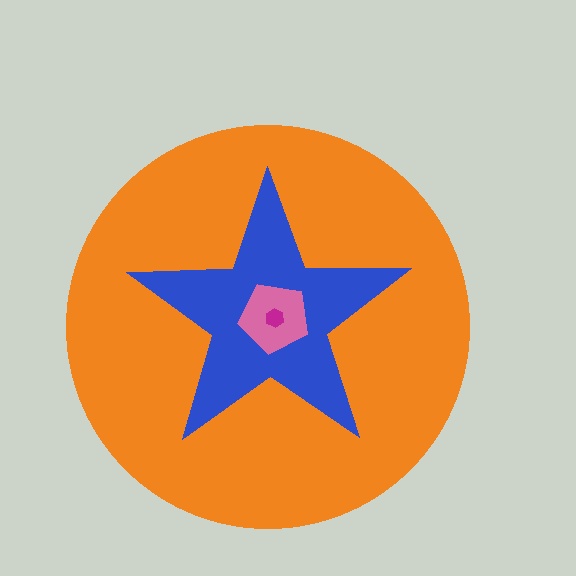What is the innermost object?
The magenta hexagon.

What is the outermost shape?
The orange circle.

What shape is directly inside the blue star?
The pink pentagon.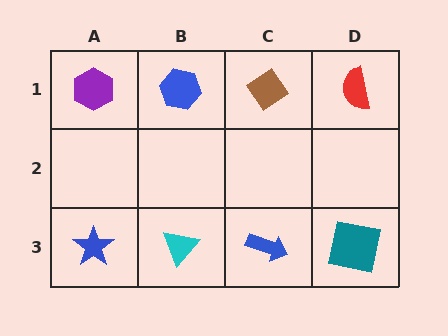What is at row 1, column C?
A brown diamond.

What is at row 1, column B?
A blue hexagon.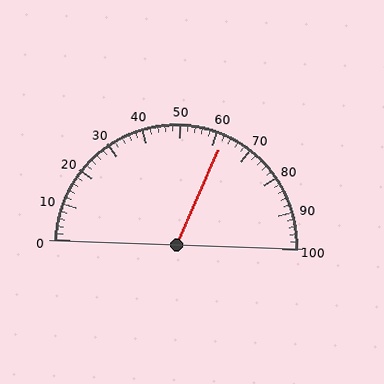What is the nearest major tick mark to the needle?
The nearest major tick mark is 60.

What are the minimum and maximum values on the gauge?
The gauge ranges from 0 to 100.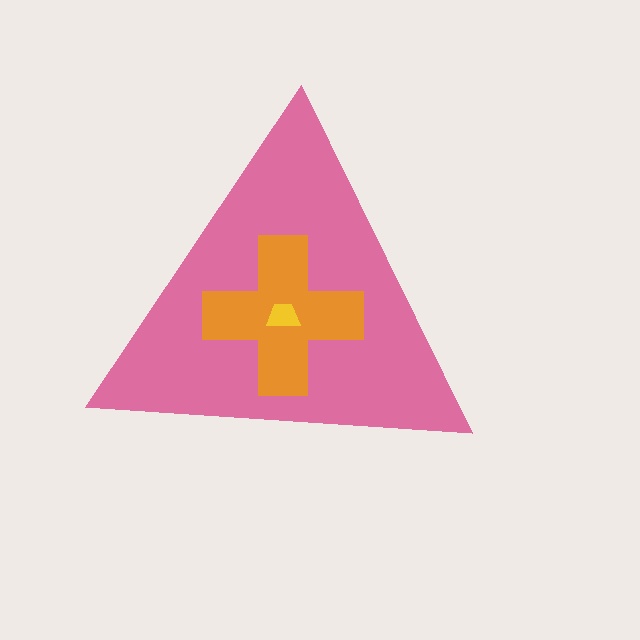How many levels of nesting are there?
3.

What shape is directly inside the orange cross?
The yellow trapezoid.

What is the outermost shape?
The pink triangle.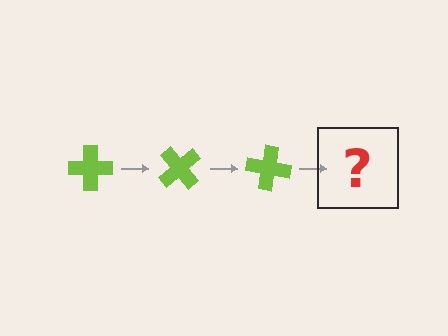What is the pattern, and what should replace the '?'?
The pattern is that the cross rotates 50 degrees each step. The '?' should be a lime cross rotated 150 degrees.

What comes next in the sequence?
The next element should be a lime cross rotated 150 degrees.